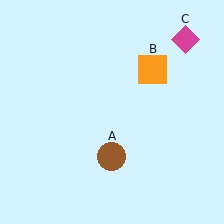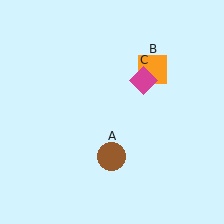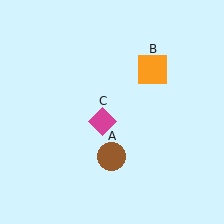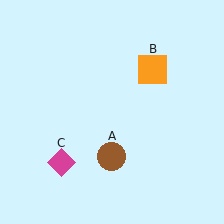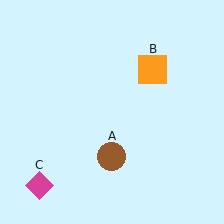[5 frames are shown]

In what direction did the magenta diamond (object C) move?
The magenta diamond (object C) moved down and to the left.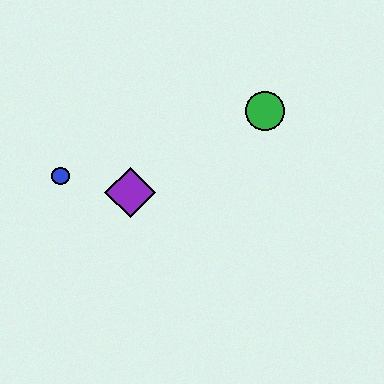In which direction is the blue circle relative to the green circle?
The blue circle is to the left of the green circle.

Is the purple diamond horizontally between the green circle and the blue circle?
Yes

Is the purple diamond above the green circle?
No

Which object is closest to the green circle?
The purple diamond is closest to the green circle.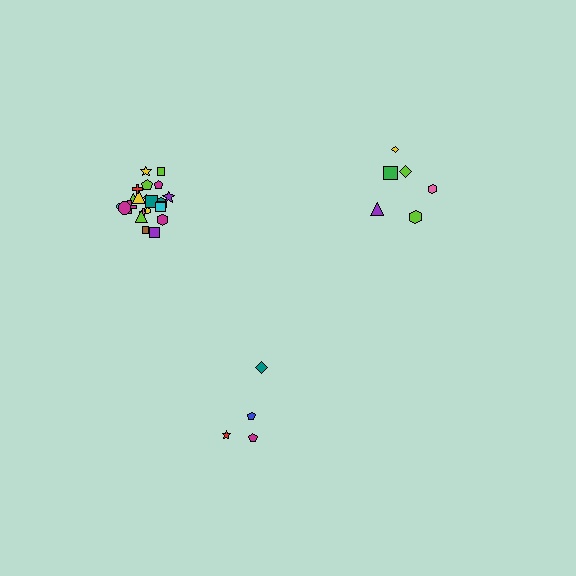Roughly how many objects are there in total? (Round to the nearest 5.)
Roughly 30 objects in total.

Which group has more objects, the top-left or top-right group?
The top-left group.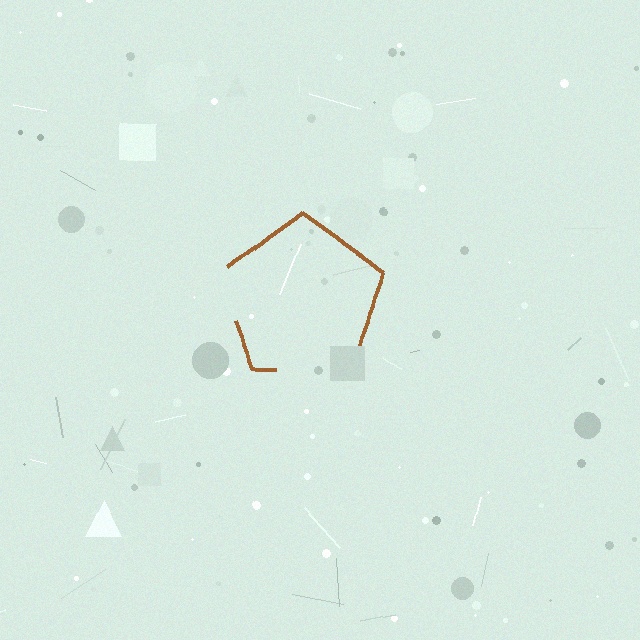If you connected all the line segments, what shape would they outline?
They would outline a pentagon.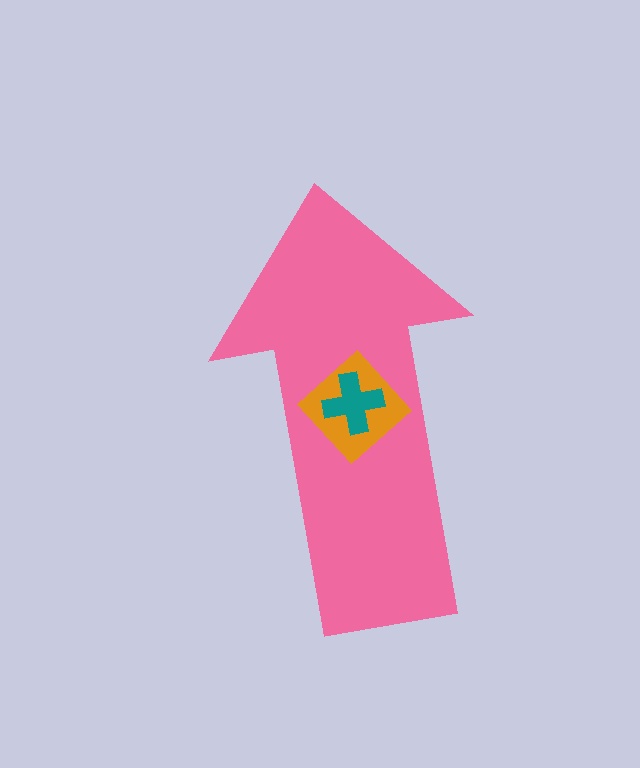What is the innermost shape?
The teal cross.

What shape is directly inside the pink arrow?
The orange diamond.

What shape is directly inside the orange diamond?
The teal cross.